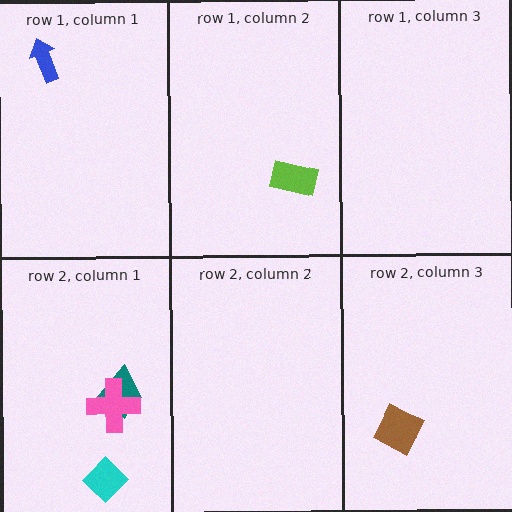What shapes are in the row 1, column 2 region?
The lime rectangle.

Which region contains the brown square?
The row 2, column 3 region.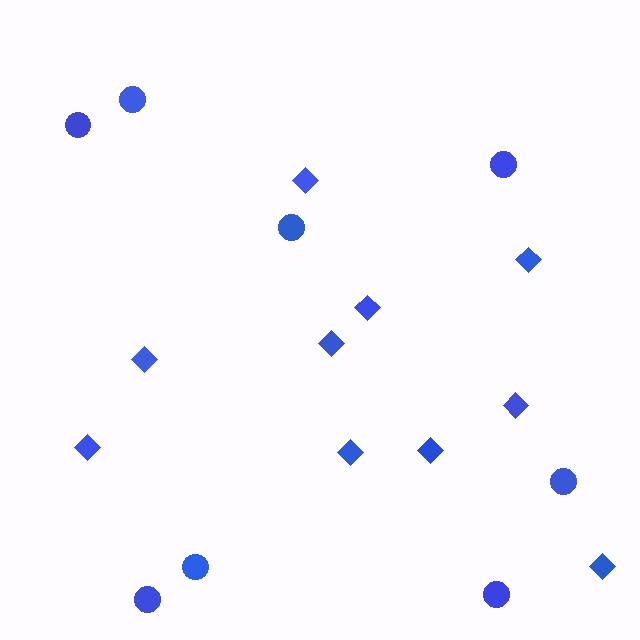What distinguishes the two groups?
There are 2 groups: one group of diamonds (10) and one group of circles (8).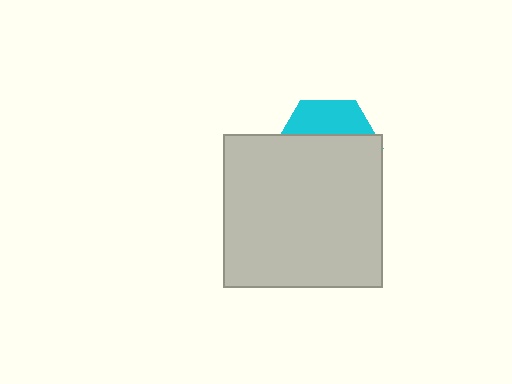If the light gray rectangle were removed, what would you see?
You would see the complete cyan hexagon.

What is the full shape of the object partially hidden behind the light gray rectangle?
The partially hidden object is a cyan hexagon.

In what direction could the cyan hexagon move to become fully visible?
The cyan hexagon could move up. That would shift it out from behind the light gray rectangle entirely.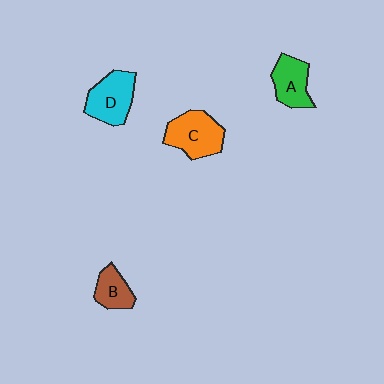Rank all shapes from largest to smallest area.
From largest to smallest: C (orange), D (cyan), A (green), B (brown).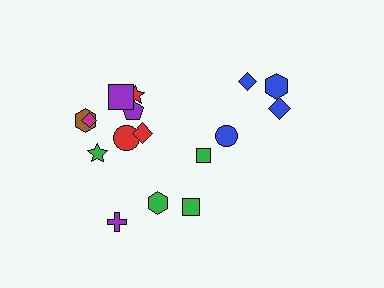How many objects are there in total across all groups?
There are 16 objects.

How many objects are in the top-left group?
There are 8 objects.